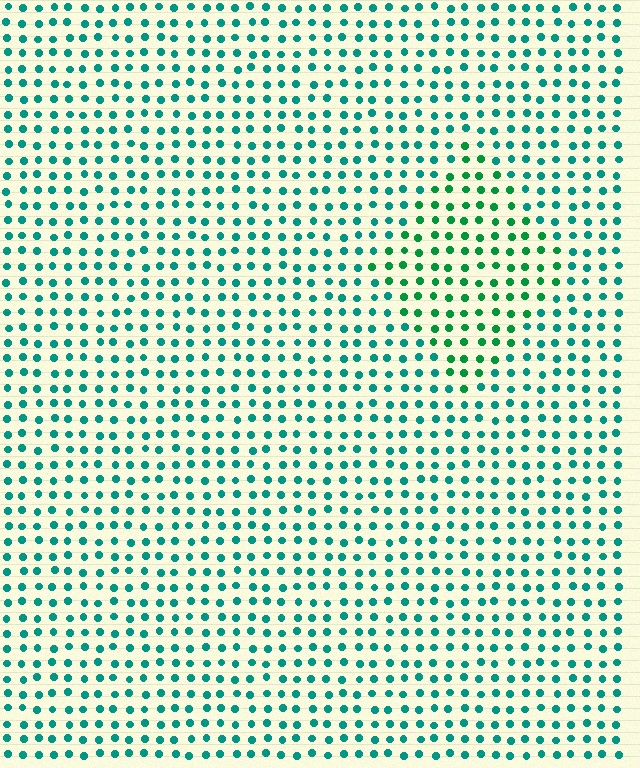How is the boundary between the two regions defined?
The boundary is defined purely by a slight shift in hue (about 29 degrees). Spacing, size, and orientation are identical on both sides.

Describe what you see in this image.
The image is filled with small teal elements in a uniform arrangement. A diamond-shaped region is visible where the elements are tinted to a slightly different hue, forming a subtle color boundary.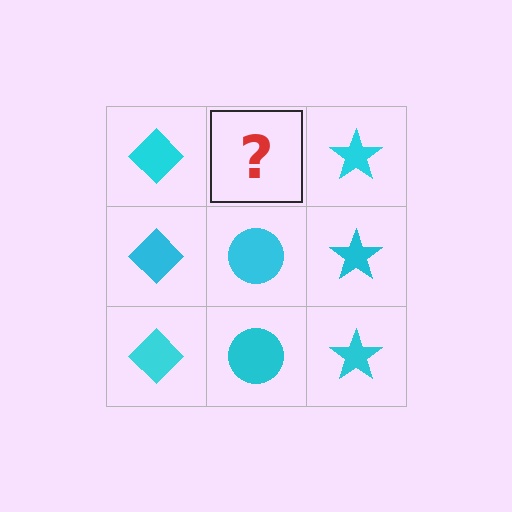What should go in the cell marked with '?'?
The missing cell should contain a cyan circle.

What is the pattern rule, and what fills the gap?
The rule is that each column has a consistent shape. The gap should be filled with a cyan circle.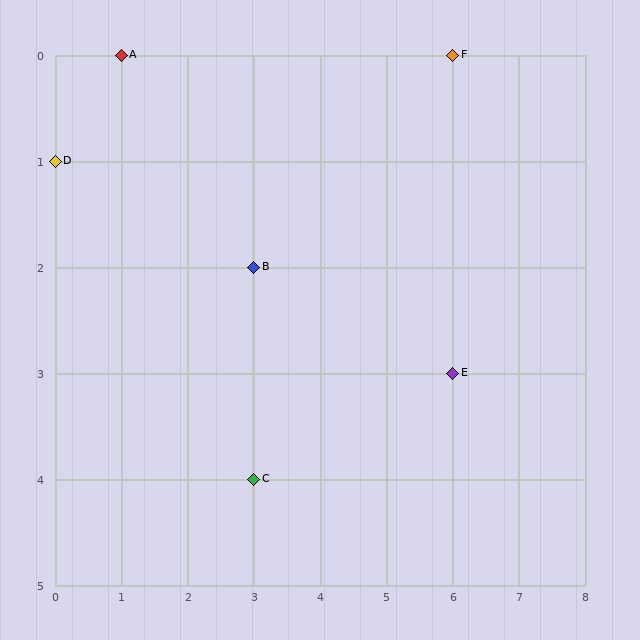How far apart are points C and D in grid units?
Points C and D are 3 columns and 3 rows apart (about 4.2 grid units diagonally).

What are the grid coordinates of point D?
Point D is at grid coordinates (0, 1).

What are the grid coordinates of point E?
Point E is at grid coordinates (6, 3).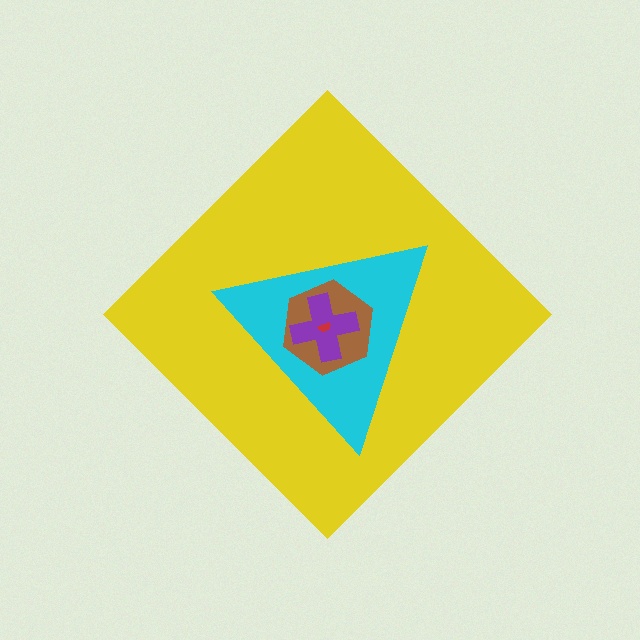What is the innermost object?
The red semicircle.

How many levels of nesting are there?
5.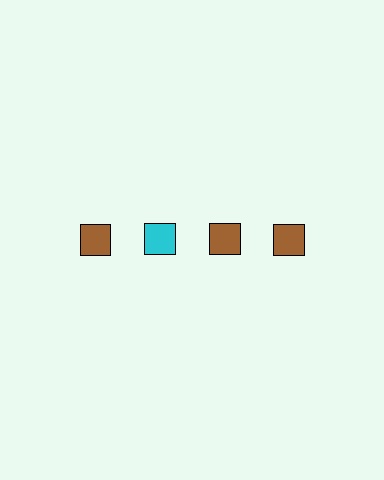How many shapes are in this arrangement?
There are 4 shapes arranged in a grid pattern.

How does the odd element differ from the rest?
It has a different color: cyan instead of brown.